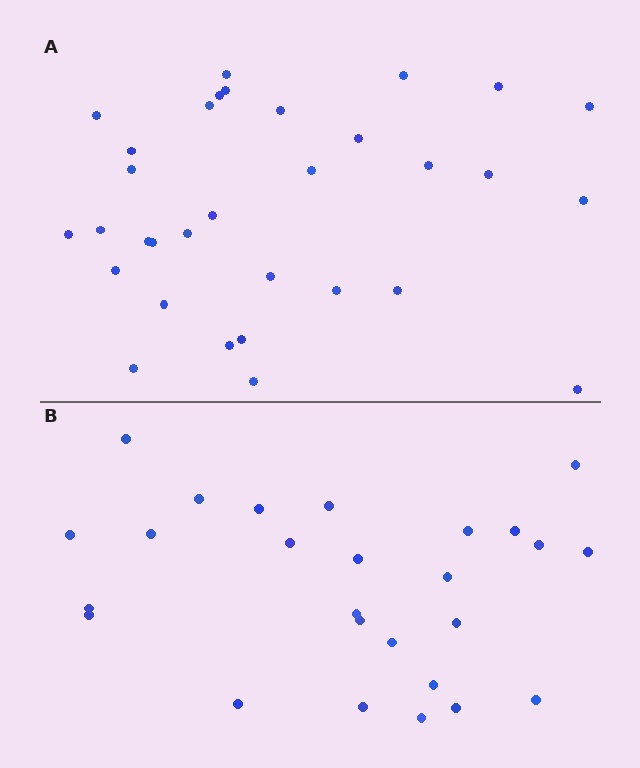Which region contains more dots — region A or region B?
Region A (the top region) has more dots.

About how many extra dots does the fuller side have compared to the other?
Region A has about 6 more dots than region B.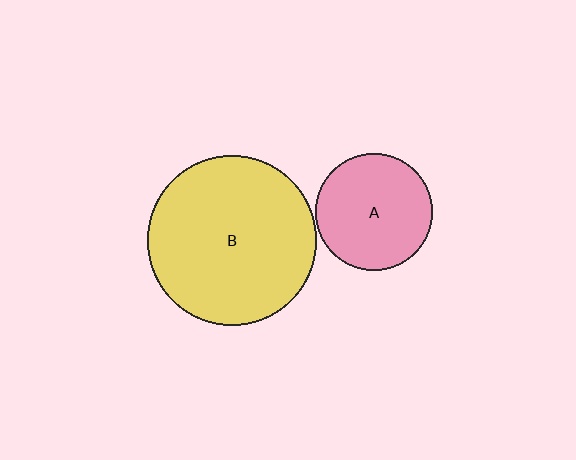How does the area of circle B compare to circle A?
Approximately 2.1 times.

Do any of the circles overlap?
No, none of the circles overlap.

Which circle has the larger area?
Circle B (yellow).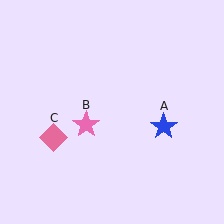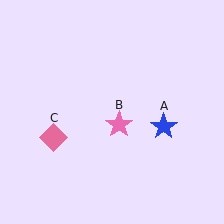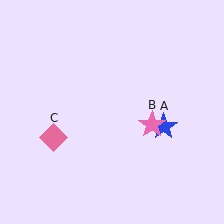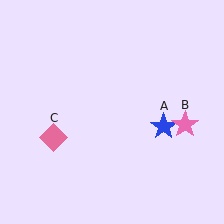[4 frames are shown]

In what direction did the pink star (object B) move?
The pink star (object B) moved right.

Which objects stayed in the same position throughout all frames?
Blue star (object A) and pink diamond (object C) remained stationary.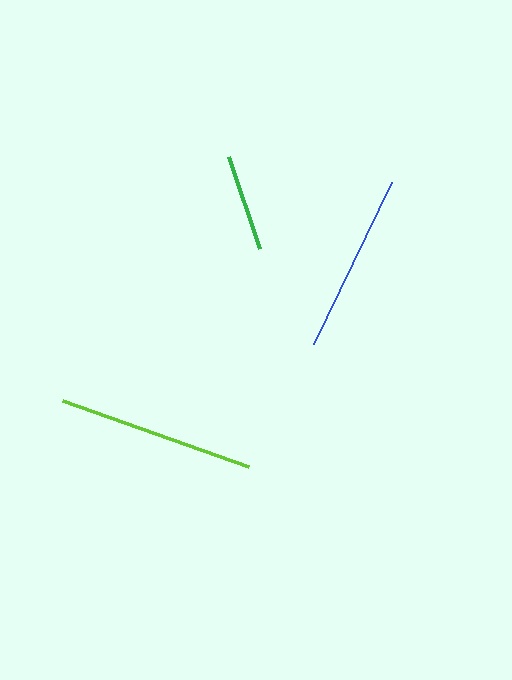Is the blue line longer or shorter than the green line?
The blue line is longer than the green line.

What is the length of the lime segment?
The lime segment is approximately 197 pixels long.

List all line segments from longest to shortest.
From longest to shortest: lime, blue, green.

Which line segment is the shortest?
The green line is the shortest at approximately 97 pixels.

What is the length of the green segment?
The green segment is approximately 97 pixels long.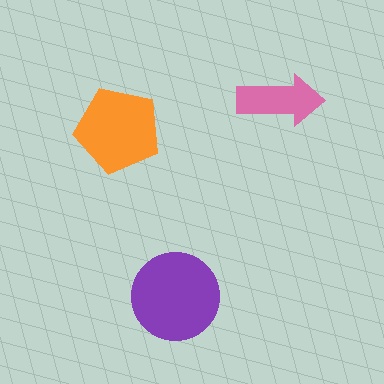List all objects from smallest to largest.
The pink arrow, the orange pentagon, the purple circle.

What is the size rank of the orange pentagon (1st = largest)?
2nd.